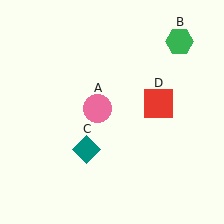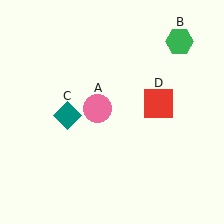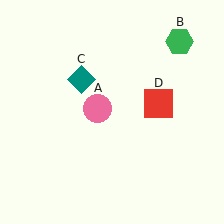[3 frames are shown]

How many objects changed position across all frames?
1 object changed position: teal diamond (object C).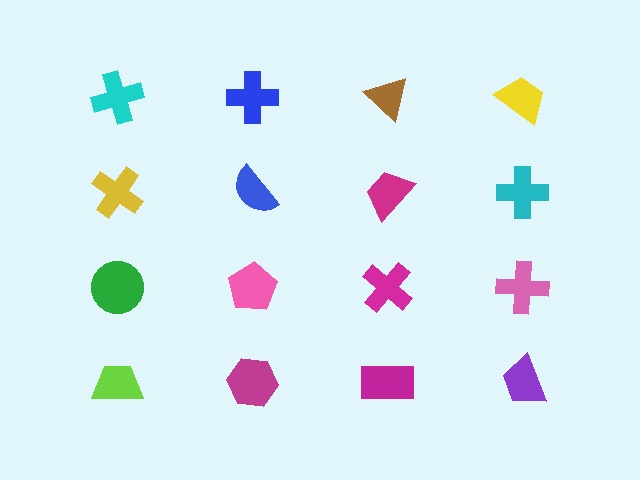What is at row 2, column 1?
A yellow cross.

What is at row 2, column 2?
A blue semicircle.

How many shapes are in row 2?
4 shapes.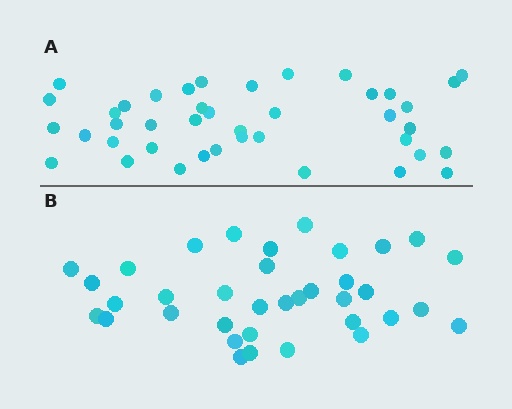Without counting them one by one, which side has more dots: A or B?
Region A (the top region) has more dots.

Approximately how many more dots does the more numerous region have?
Region A has about 5 more dots than region B.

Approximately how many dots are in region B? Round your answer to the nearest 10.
About 40 dots. (The exact count is 36, which rounds to 40.)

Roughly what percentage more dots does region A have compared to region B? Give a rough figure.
About 15% more.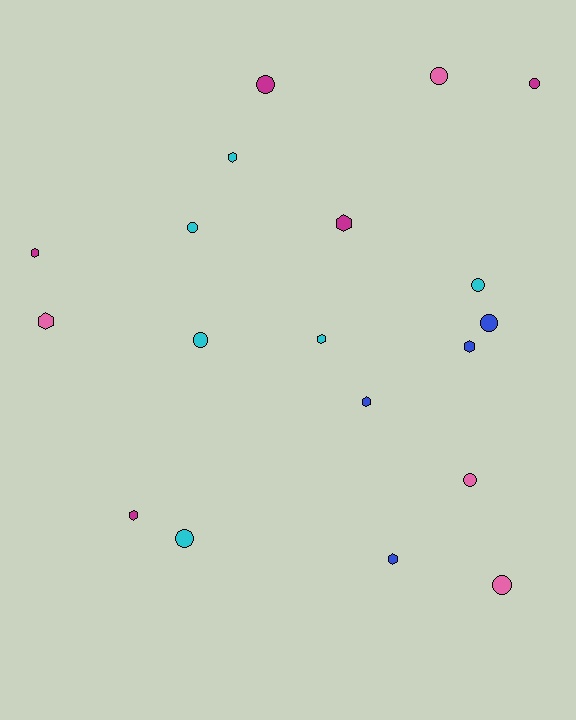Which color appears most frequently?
Cyan, with 6 objects.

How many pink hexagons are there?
There is 1 pink hexagon.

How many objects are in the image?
There are 19 objects.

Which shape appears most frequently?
Circle, with 10 objects.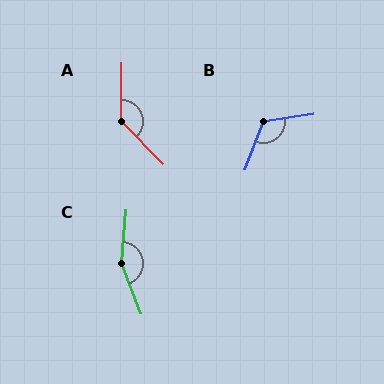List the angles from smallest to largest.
B (119°), A (135°), C (154°).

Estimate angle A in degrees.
Approximately 135 degrees.